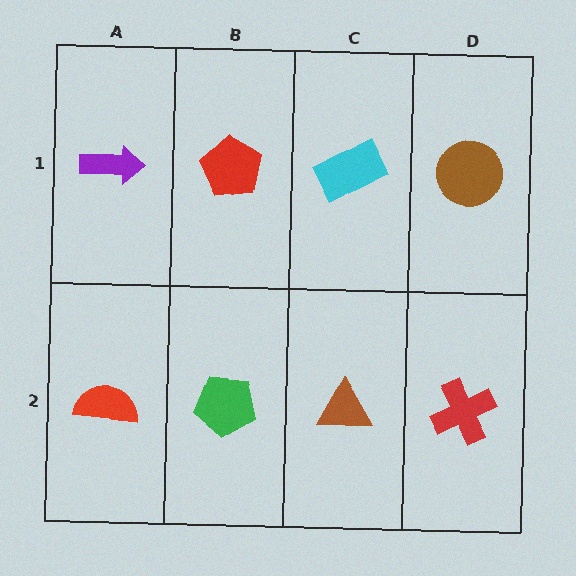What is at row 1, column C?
A cyan rectangle.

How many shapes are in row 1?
4 shapes.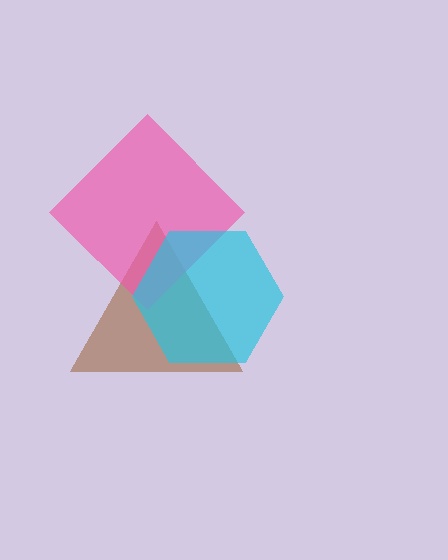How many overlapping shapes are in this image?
There are 3 overlapping shapes in the image.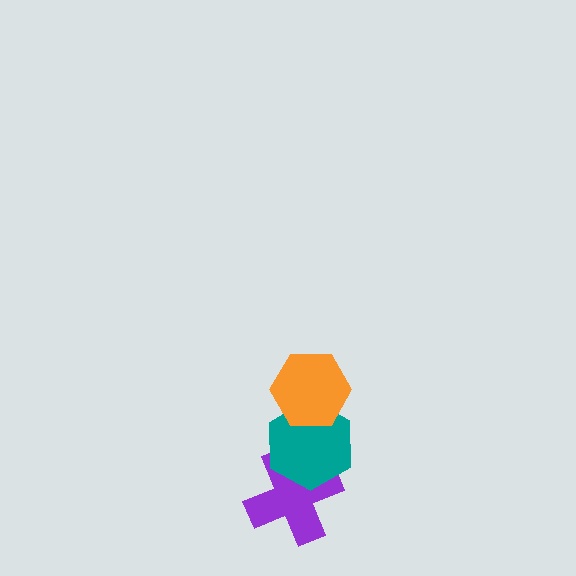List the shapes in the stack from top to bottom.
From top to bottom: the orange hexagon, the teal hexagon, the purple cross.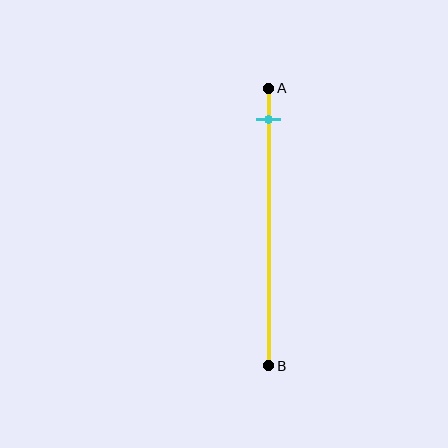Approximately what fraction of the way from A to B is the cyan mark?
The cyan mark is approximately 10% of the way from A to B.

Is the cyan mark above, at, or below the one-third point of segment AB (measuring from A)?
The cyan mark is above the one-third point of segment AB.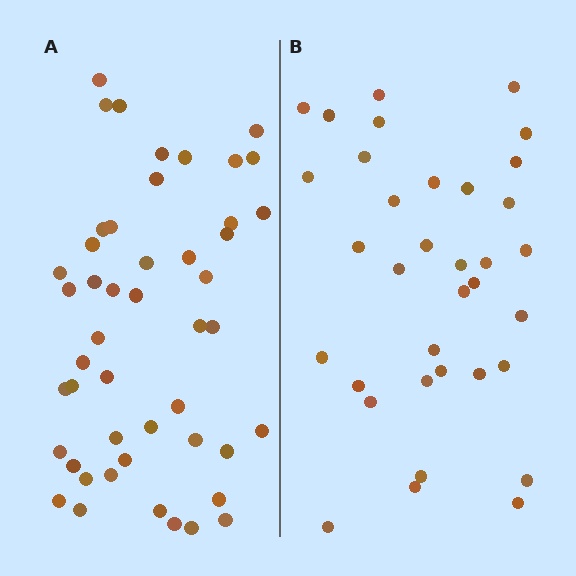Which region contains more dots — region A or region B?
Region A (the left region) has more dots.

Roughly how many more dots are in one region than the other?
Region A has approximately 15 more dots than region B.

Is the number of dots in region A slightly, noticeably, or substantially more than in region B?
Region A has noticeably more, but not dramatically so. The ratio is roughly 1.4 to 1.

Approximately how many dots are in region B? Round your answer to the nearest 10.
About 40 dots. (The exact count is 35, which rounds to 40.)